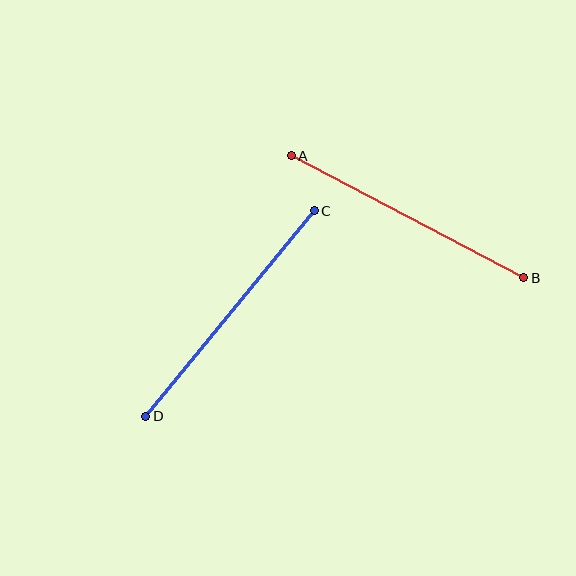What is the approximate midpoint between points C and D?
The midpoint is at approximately (230, 314) pixels.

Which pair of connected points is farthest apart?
Points C and D are farthest apart.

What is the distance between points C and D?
The distance is approximately 266 pixels.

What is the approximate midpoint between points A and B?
The midpoint is at approximately (407, 217) pixels.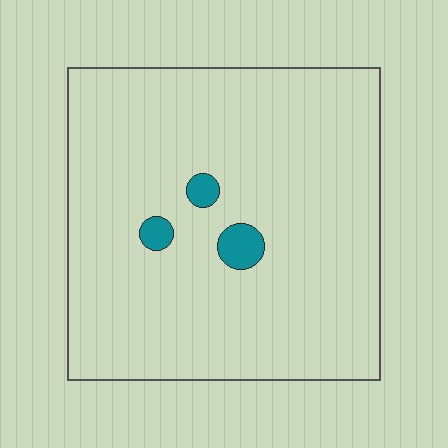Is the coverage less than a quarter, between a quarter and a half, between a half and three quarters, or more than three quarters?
Less than a quarter.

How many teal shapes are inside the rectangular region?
3.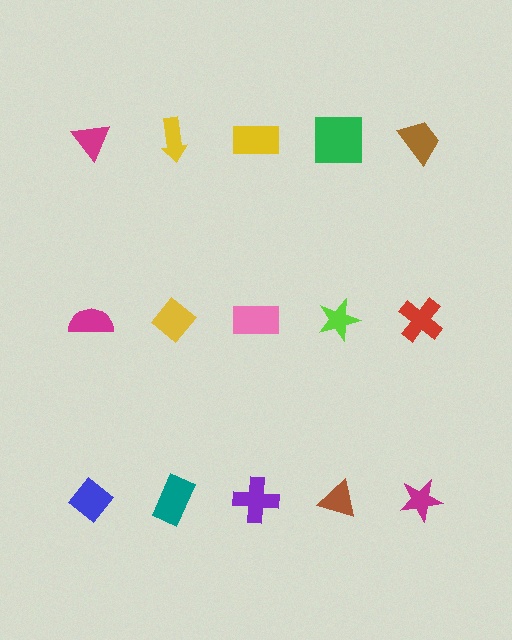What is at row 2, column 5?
A red cross.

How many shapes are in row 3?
5 shapes.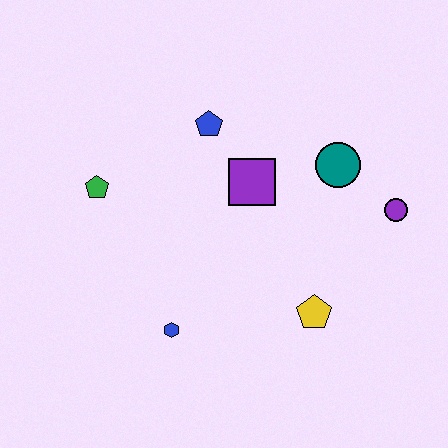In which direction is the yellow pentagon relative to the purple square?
The yellow pentagon is below the purple square.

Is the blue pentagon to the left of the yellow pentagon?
Yes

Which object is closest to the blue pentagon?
The purple square is closest to the blue pentagon.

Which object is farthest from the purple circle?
The green pentagon is farthest from the purple circle.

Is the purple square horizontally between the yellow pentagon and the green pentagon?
Yes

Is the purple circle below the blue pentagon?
Yes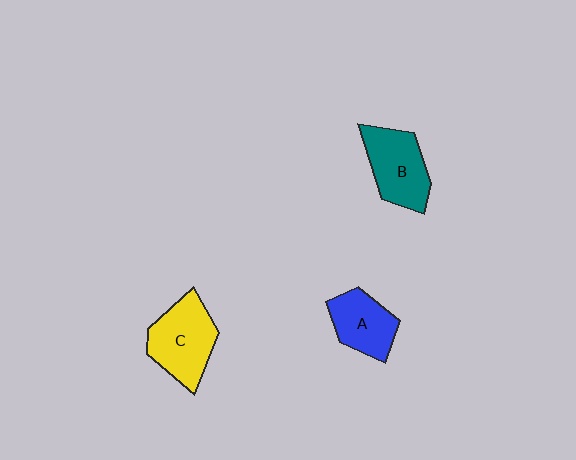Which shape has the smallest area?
Shape A (blue).